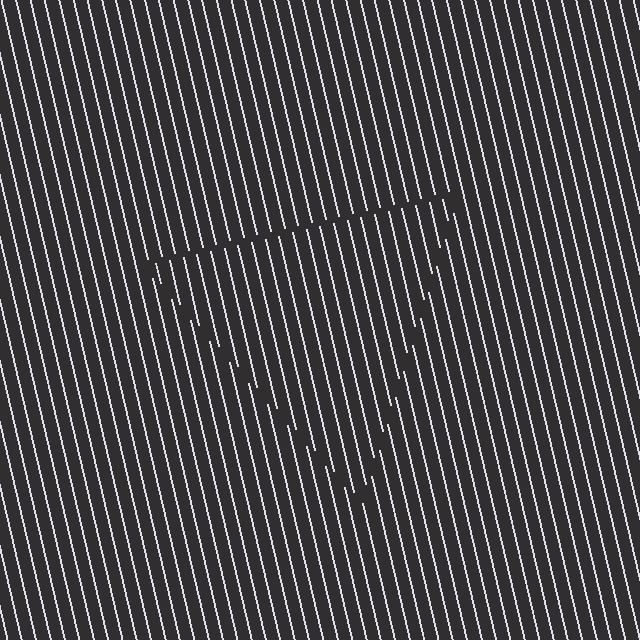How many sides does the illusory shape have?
3 sides — the line-ends trace a triangle.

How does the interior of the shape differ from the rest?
The interior of the shape contains the same grating, shifted by half a period — the contour is defined by the phase discontinuity where line-ends from the inner and outer gratings abut.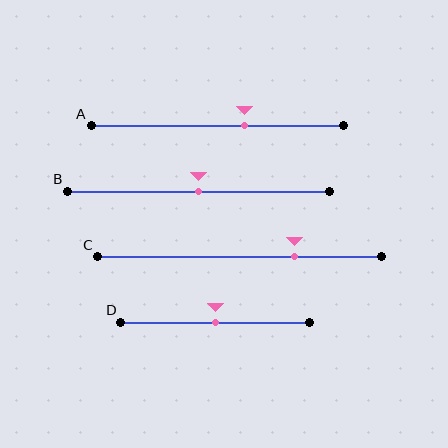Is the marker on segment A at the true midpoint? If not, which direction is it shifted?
No, the marker on segment A is shifted to the right by about 11% of the segment length.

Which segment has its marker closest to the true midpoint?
Segment B has its marker closest to the true midpoint.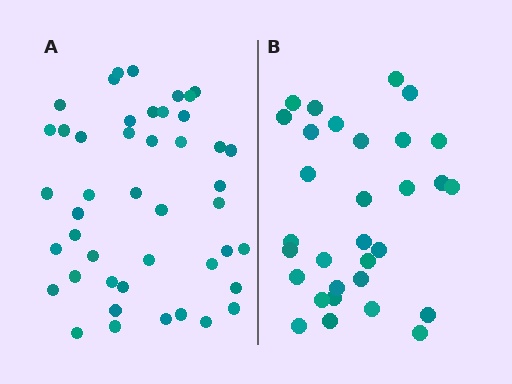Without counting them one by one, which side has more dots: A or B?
Region A (the left region) has more dots.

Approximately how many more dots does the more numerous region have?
Region A has approximately 15 more dots than region B.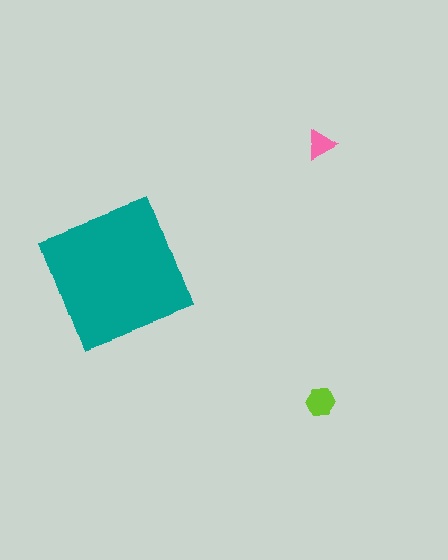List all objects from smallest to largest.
The pink triangle, the lime hexagon, the teal square.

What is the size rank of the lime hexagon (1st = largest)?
2nd.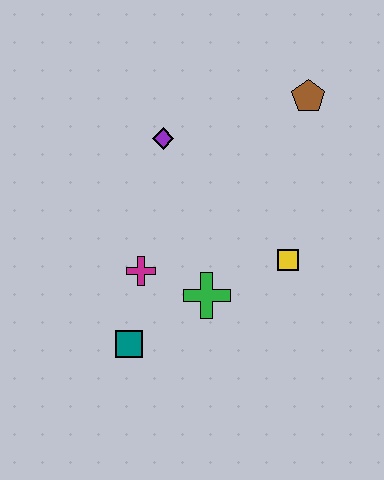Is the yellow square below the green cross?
No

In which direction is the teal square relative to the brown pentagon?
The teal square is below the brown pentagon.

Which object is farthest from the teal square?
The brown pentagon is farthest from the teal square.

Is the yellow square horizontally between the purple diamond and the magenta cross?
No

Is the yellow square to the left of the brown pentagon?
Yes